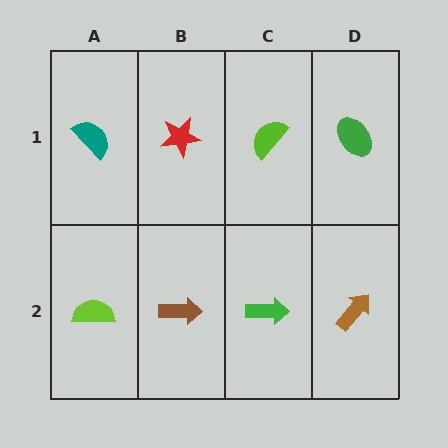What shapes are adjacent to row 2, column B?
A red star (row 1, column B), a lime semicircle (row 2, column A), a green arrow (row 2, column C).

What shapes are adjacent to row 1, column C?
A green arrow (row 2, column C), a red star (row 1, column B), a green ellipse (row 1, column D).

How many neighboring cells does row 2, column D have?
2.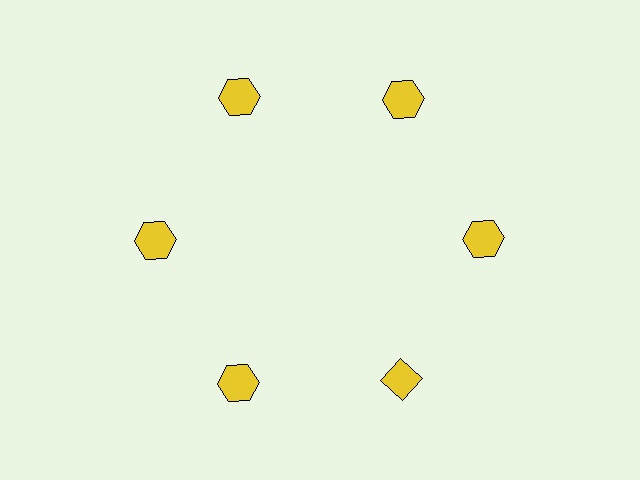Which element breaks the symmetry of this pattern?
The yellow diamond at roughly the 5 o'clock position breaks the symmetry. All other shapes are yellow hexagons.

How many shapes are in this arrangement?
There are 6 shapes arranged in a ring pattern.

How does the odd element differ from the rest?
It has a different shape: diamond instead of hexagon.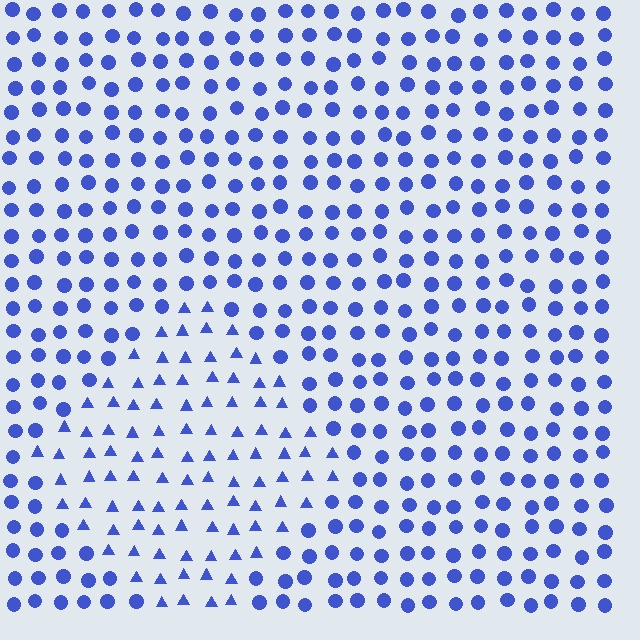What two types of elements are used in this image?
The image uses triangles inside the diamond region and circles outside it.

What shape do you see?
I see a diamond.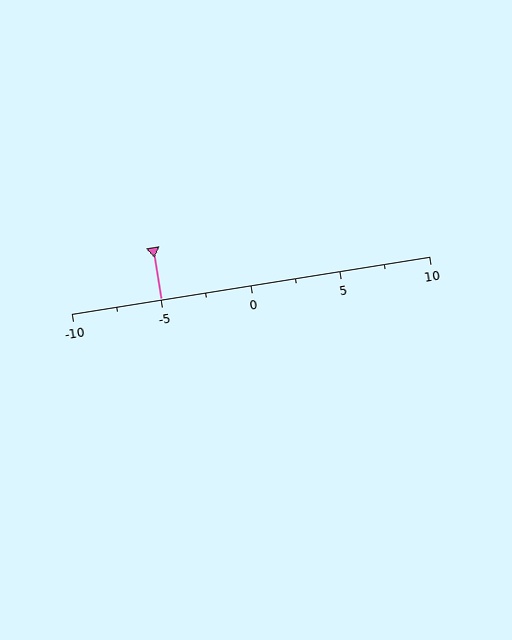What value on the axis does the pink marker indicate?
The marker indicates approximately -5.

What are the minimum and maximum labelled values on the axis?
The axis runs from -10 to 10.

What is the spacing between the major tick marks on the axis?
The major ticks are spaced 5 apart.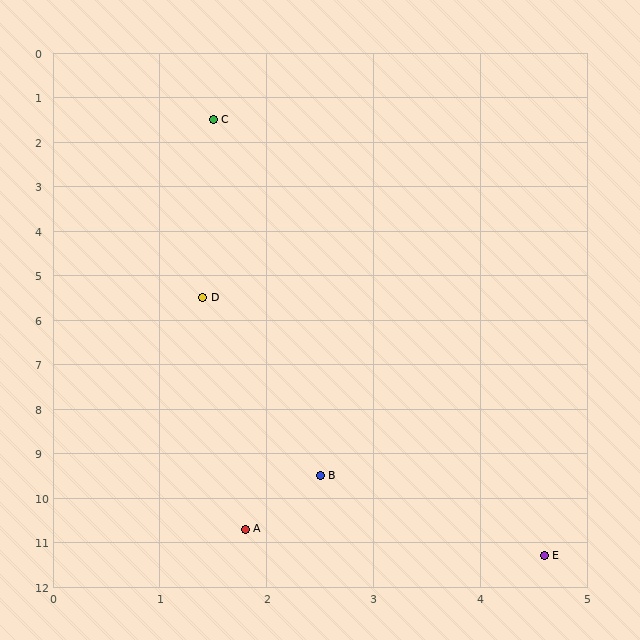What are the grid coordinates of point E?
Point E is at approximately (4.6, 11.3).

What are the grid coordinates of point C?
Point C is at approximately (1.5, 1.5).